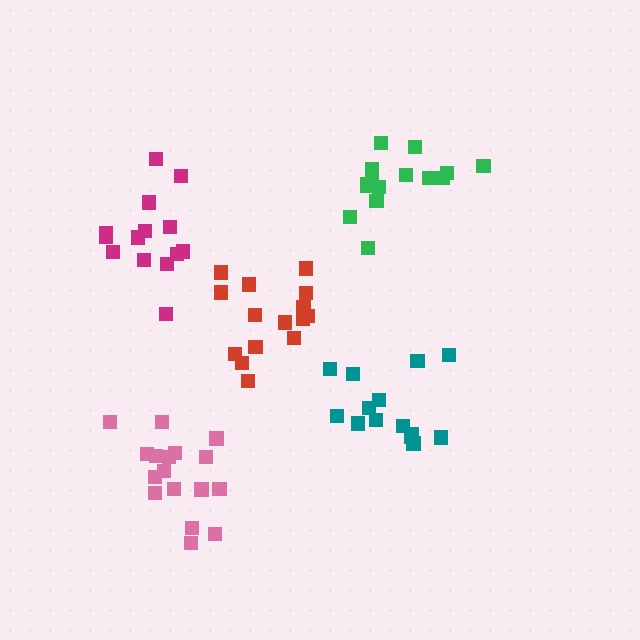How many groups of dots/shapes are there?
There are 5 groups.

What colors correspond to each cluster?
The clusters are colored: magenta, red, pink, green, teal.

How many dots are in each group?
Group 1: 14 dots, Group 2: 16 dots, Group 3: 17 dots, Group 4: 15 dots, Group 5: 14 dots (76 total).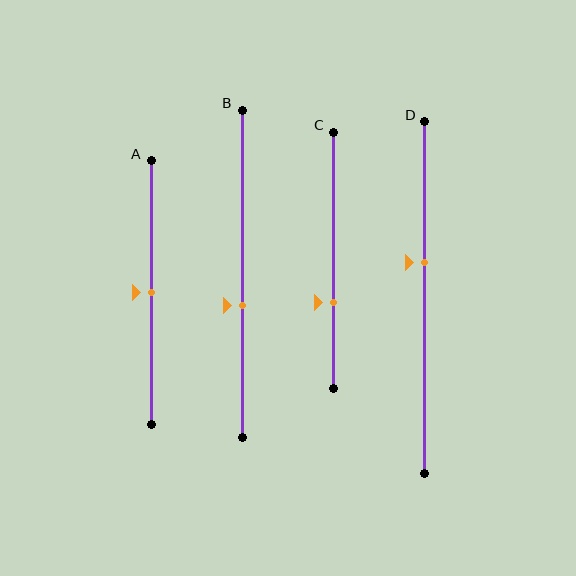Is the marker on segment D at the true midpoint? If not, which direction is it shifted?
No, the marker on segment D is shifted upward by about 10% of the segment length.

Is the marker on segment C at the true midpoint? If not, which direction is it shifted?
No, the marker on segment C is shifted downward by about 16% of the segment length.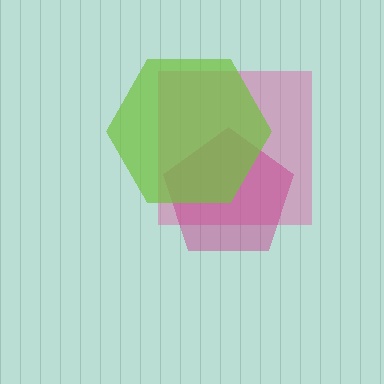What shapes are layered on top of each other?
The layered shapes are: a pink square, a magenta pentagon, a lime hexagon.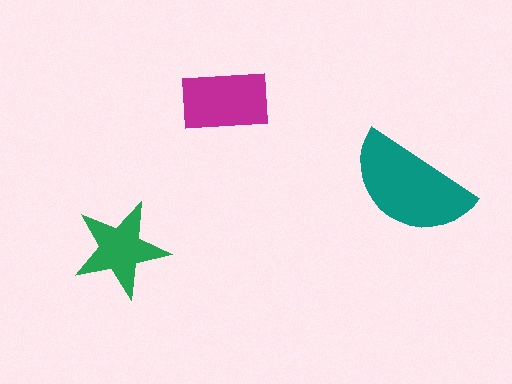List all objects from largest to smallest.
The teal semicircle, the magenta rectangle, the green star.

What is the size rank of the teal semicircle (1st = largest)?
1st.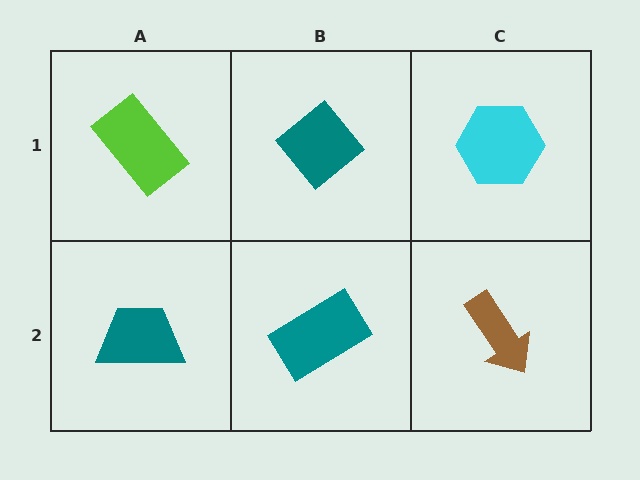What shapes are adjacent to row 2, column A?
A lime rectangle (row 1, column A), a teal rectangle (row 2, column B).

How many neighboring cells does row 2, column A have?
2.